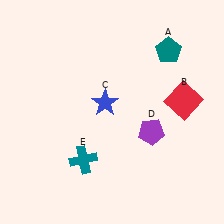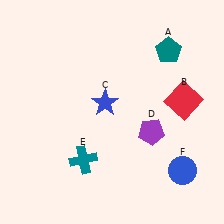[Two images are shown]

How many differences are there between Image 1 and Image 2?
There is 1 difference between the two images.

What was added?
A blue circle (F) was added in Image 2.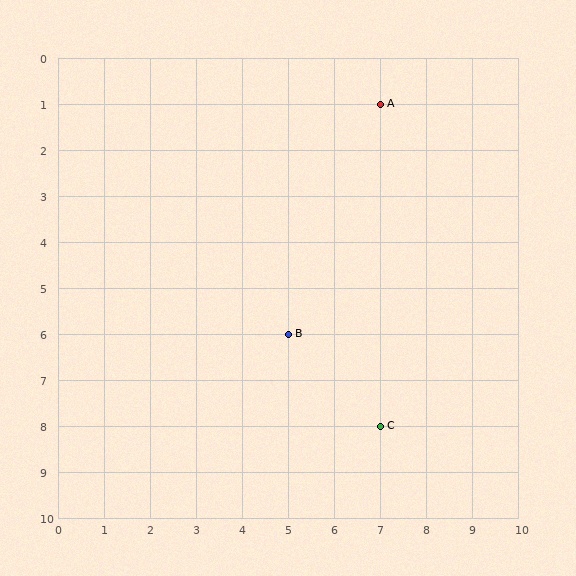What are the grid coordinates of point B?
Point B is at grid coordinates (5, 6).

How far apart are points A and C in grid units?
Points A and C are 7 rows apart.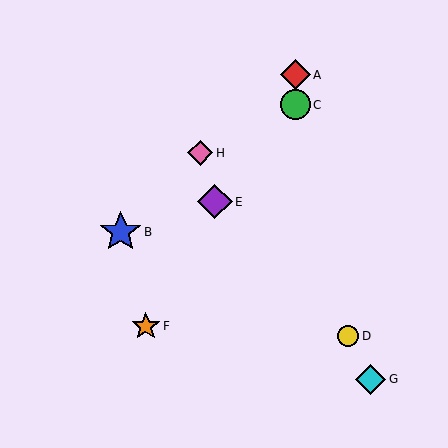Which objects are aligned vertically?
Objects A, C are aligned vertically.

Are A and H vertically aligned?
No, A is at x≈295 and H is at x≈200.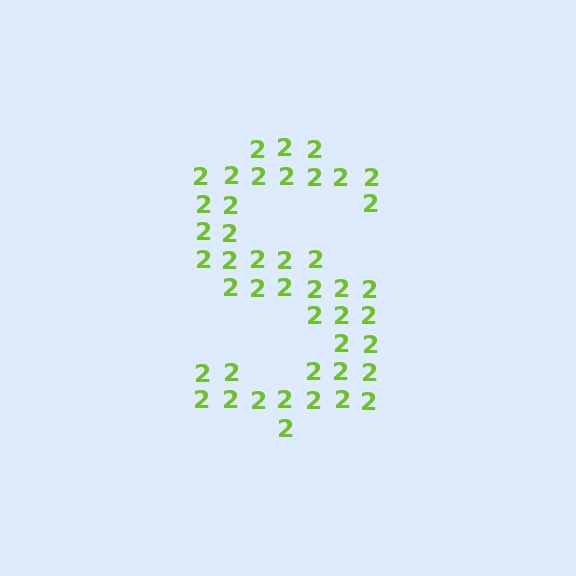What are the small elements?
The small elements are digit 2's.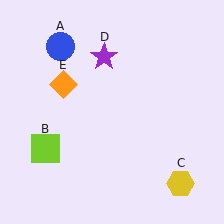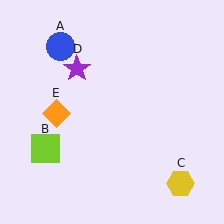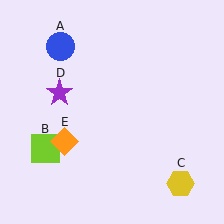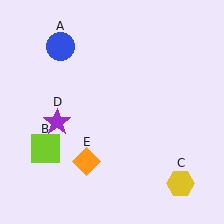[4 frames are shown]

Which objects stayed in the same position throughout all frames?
Blue circle (object A) and lime square (object B) and yellow hexagon (object C) remained stationary.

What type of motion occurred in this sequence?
The purple star (object D), orange diamond (object E) rotated counterclockwise around the center of the scene.